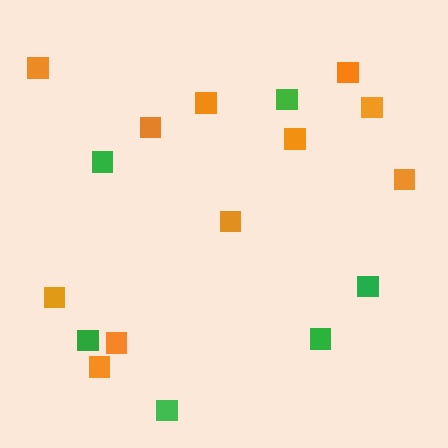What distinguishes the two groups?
There are 2 groups: one group of orange squares (11) and one group of green squares (6).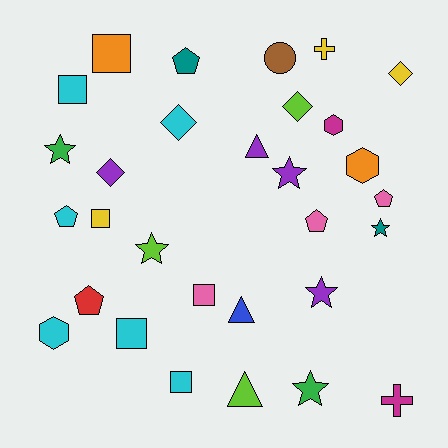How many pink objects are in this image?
There are 3 pink objects.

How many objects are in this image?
There are 30 objects.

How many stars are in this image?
There are 6 stars.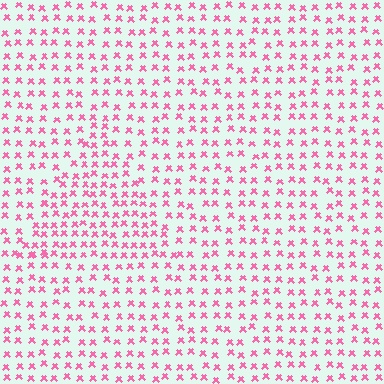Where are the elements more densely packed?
The elements are more densely packed inside the triangle boundary.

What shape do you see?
I see a triangle.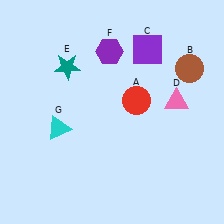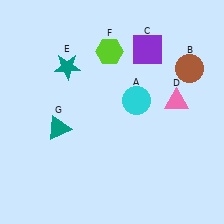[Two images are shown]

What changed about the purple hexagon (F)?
In Image 1, F is purple. In Image 2, it changed to lime.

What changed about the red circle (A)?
In Image 1, A is red. In Image 2, it changed to cyan.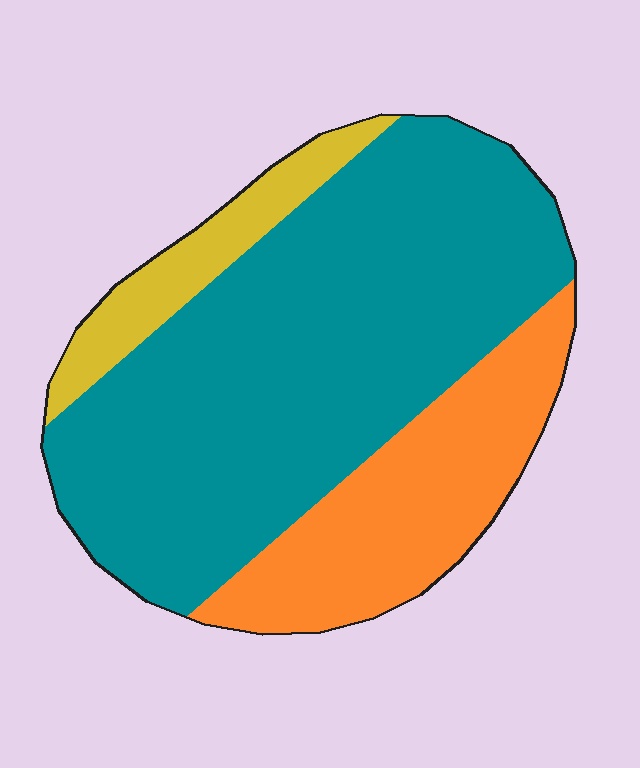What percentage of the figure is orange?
Orange takes up about one quarter (1/4) of the figure.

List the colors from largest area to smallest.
From largest to smallest: teal, orange, yellow.